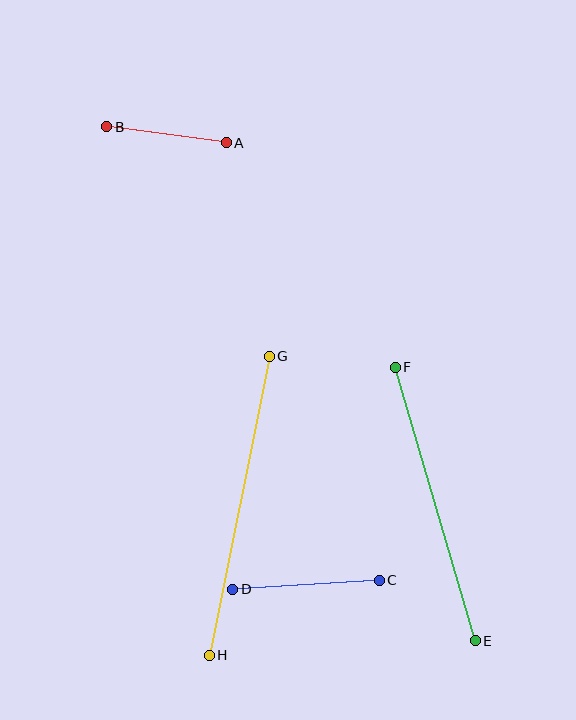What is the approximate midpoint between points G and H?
The midpoint is at approximately (239, 506) pixels.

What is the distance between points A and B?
The distance is approximately 120 pixels.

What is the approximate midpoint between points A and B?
The midpoint is at approximately (166, 135) pixels.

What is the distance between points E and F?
The distance is approximately 285 pixels.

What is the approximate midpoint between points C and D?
The midpoint is at approximately (306, 585) pixels.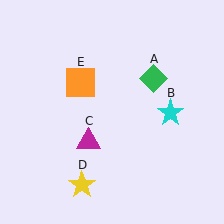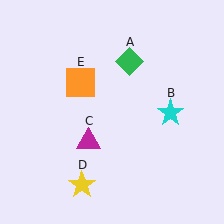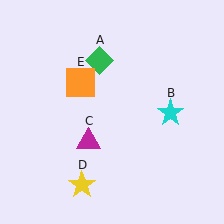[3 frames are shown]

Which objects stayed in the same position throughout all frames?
Cyan star (object B) and magenta triangle (object C) and yellow star (object D) and orange square (object E) remained stationary.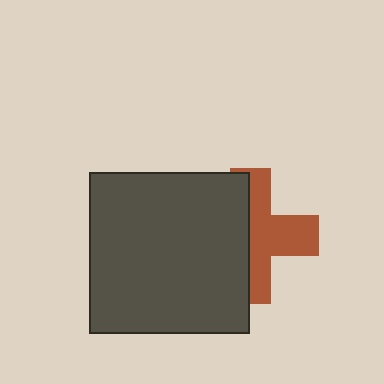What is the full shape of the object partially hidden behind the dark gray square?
The partially hidden object is a brown cross.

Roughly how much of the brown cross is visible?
About half of it is visible (roughly 53%).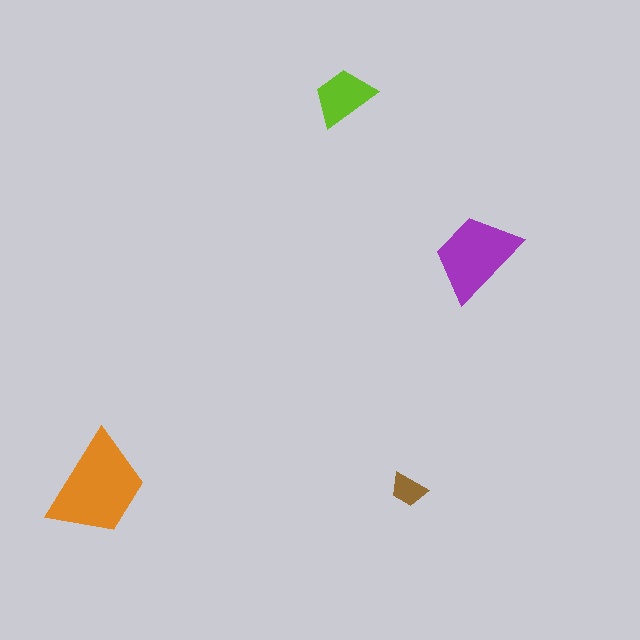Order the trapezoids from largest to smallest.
the orange one, the purple one, the lime one, the brown one.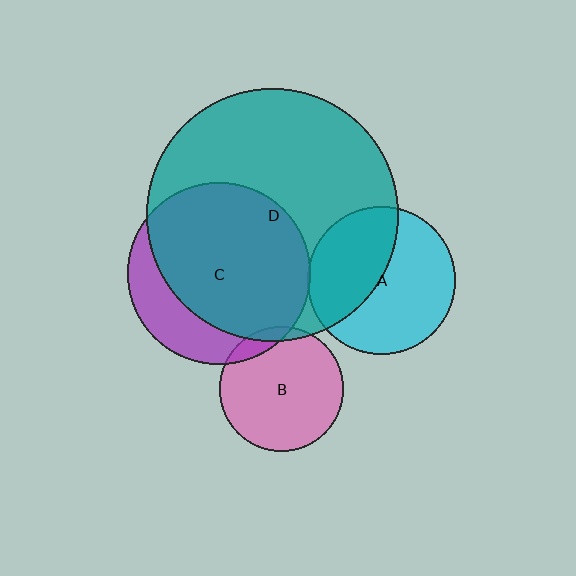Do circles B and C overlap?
Yes.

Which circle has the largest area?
Circle D (teal).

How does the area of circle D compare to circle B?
Approximately 4.1 times.